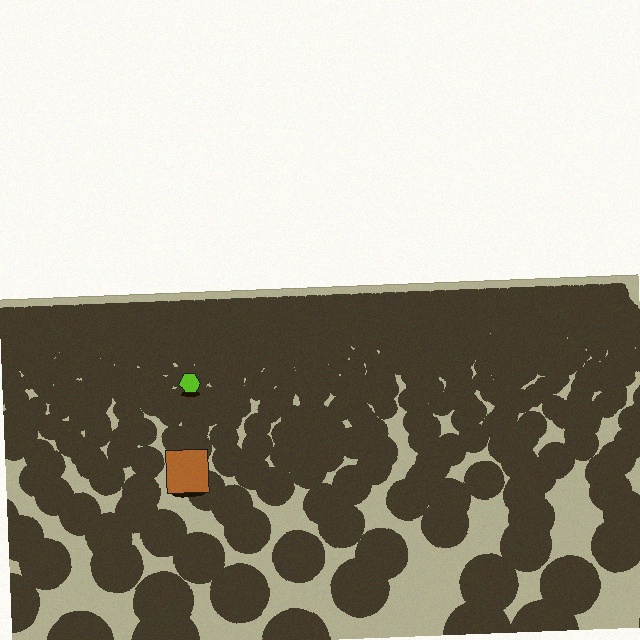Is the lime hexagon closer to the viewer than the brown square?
No. The brown square is closer — you can tell from the texture gradient: the ground texture is coarser near it.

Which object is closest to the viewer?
The brown square is closest. The texture marks near it are larger and more spread out.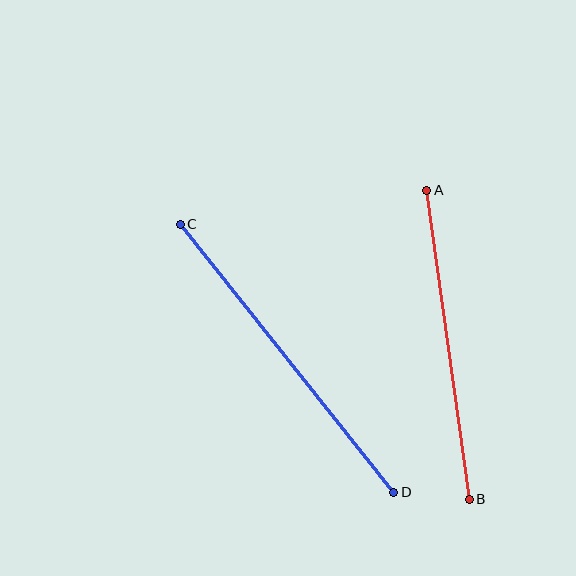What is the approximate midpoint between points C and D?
The midpoint is at approximately (287, 358) pixels.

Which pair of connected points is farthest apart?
Points C and D are farthest apart.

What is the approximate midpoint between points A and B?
The midpoint is at approximately (448, 345) pixels.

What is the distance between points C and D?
The distance is approximately 343 pixels.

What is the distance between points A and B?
The distance is approximately 312 pixels.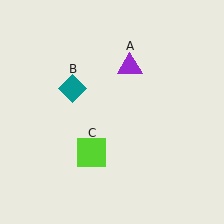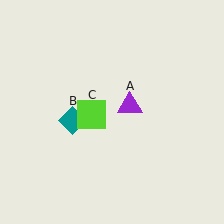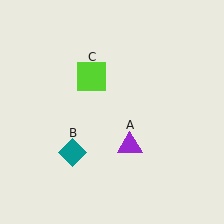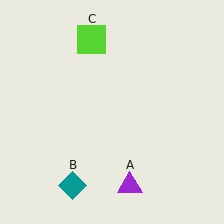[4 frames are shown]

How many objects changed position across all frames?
3 objects changed position: purple triangle (object A), teal diamond (object B), lime square (object C).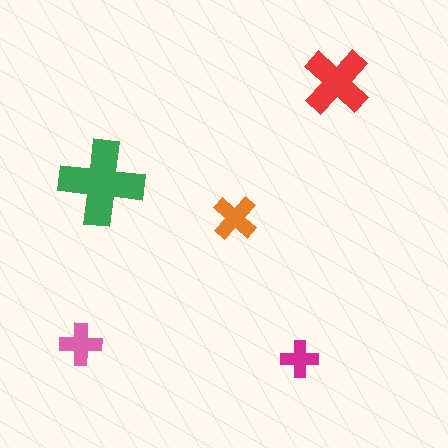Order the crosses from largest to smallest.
the green one, the red one, the orange one, the pink one, the magenta one.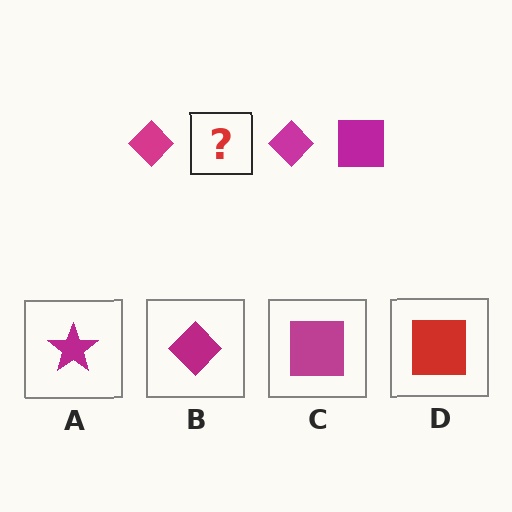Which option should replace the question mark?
Option C.